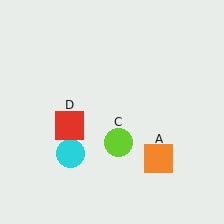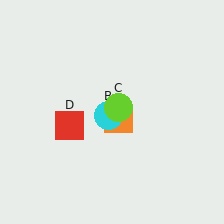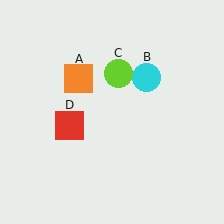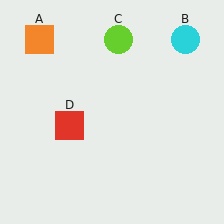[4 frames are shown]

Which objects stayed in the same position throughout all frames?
Red square (object D) remained stationary.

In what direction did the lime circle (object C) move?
The lime circle (object C) moved up.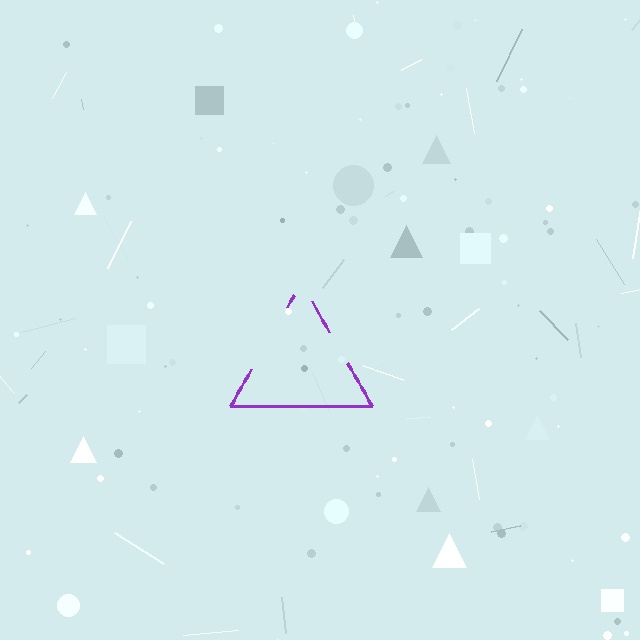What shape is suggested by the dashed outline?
The dashed outline suggests a triangle.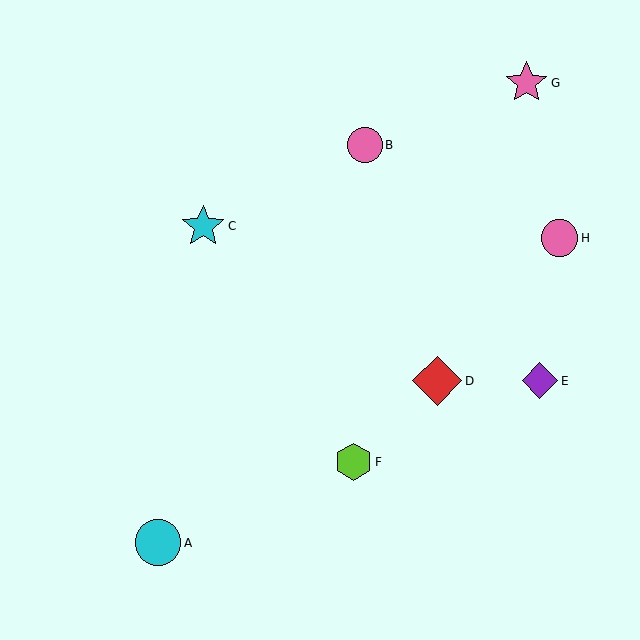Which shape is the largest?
The red diamond (labeled D) is the largest.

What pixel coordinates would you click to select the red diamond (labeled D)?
Click at (437, 381) to select the red diamond D.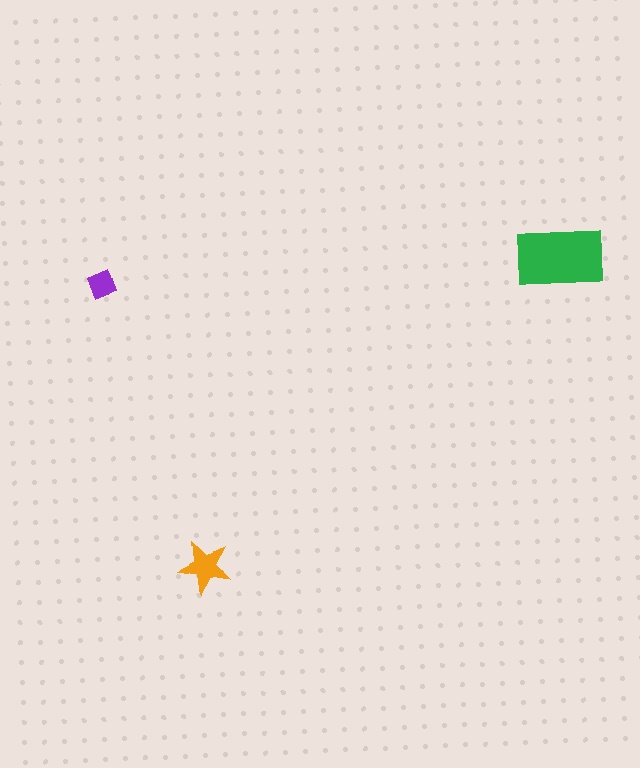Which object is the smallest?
The purple diamond.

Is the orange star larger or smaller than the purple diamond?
Larger.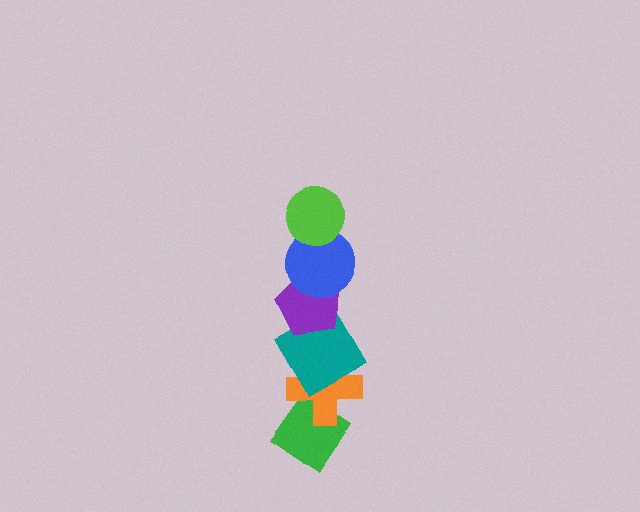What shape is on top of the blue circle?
The lime circle is on top of the blue circle.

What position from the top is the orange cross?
The orange cross is 5th from the top.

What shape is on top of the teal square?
The purple pentagon is on top of the teal square.